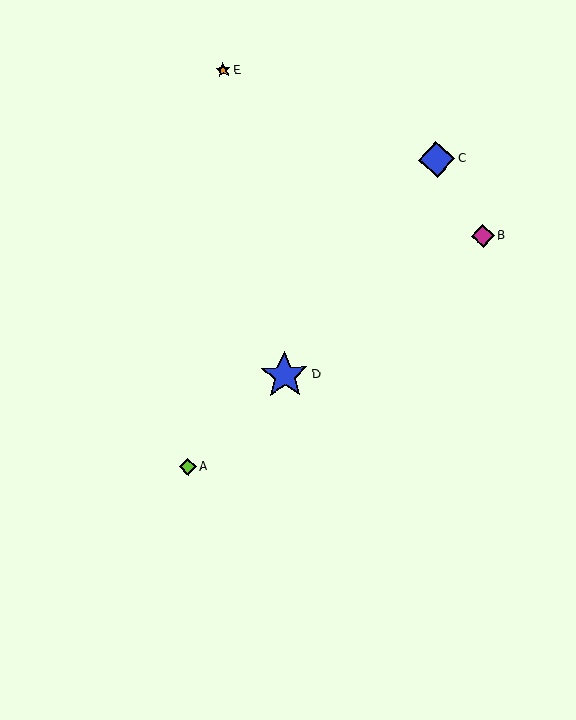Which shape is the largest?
The blue star (labeled D) is the largest.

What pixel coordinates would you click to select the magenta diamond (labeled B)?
Click at (483, 236) to select the magenta diamond B.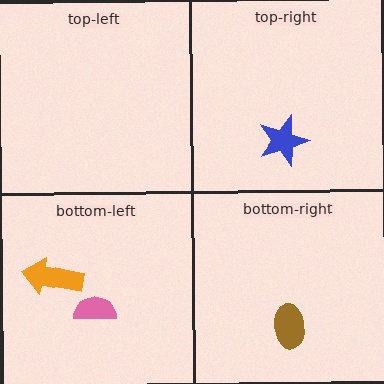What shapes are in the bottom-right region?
The brown ellipse.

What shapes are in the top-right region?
The blue star.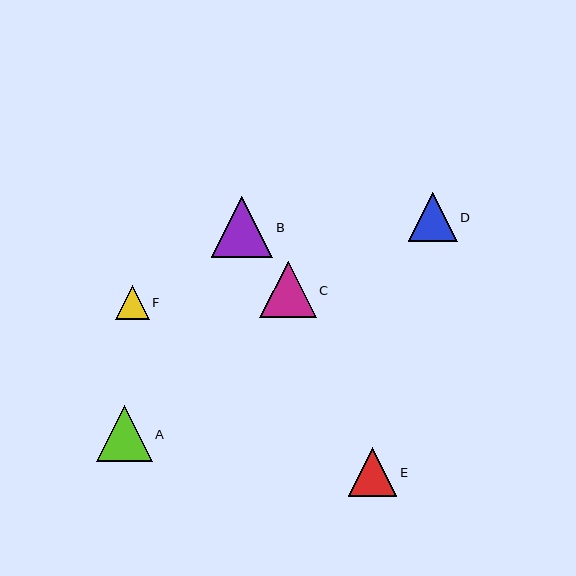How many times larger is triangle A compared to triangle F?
Triangle A is approximately 1.6 times the size of triangle F.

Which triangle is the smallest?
Triangle F is the smallest with a size of approximately 34 pixels.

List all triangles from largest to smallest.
From largest to smallest: B, C, A, E, D, F.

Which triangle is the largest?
Triangle B is the largest with a size of approximately 62 pixels.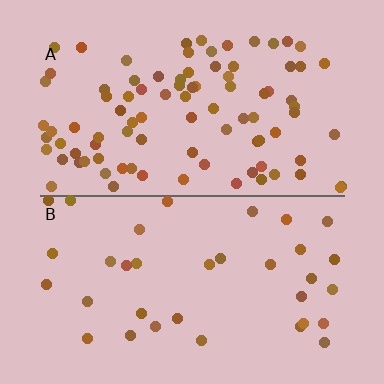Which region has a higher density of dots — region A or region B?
A (the top).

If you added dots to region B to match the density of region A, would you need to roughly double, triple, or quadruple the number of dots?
Approximately triple.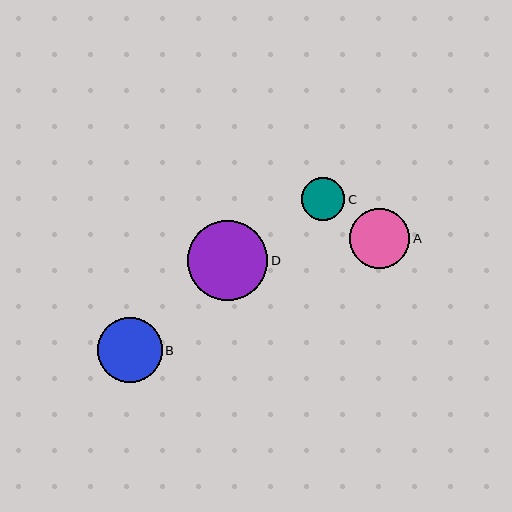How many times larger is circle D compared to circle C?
Circle D is approximately 1.9 times the size of circle C.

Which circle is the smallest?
Circle C is the smallest with a size of approximately 43 pixels.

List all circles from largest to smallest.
From largest to smallest: D, B, A, C.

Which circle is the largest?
Circle D is the largest with a size of approximately 80 pixels.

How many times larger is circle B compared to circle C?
Circle B is approximately 1.5 times the size of circle C.